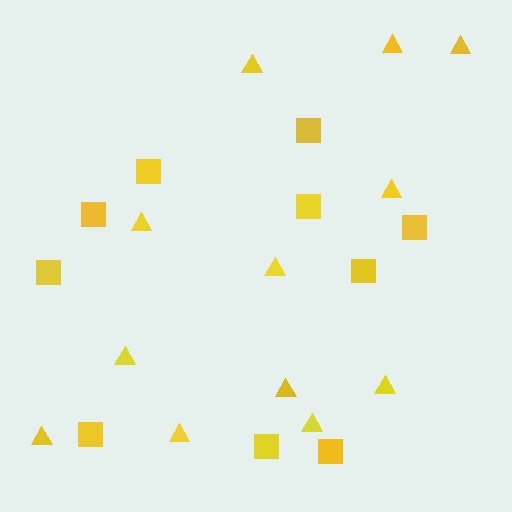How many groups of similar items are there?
There are 2 groups: one group of squares (10) and one group of triangles (12).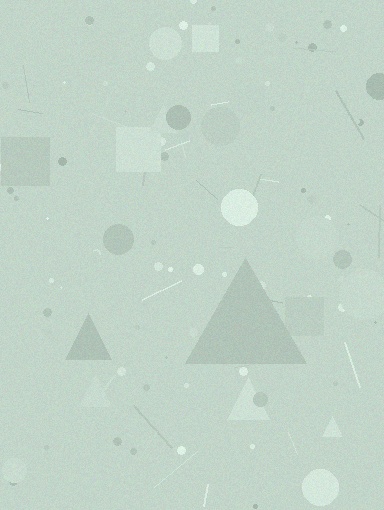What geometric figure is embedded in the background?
A triangle is embedded in the background.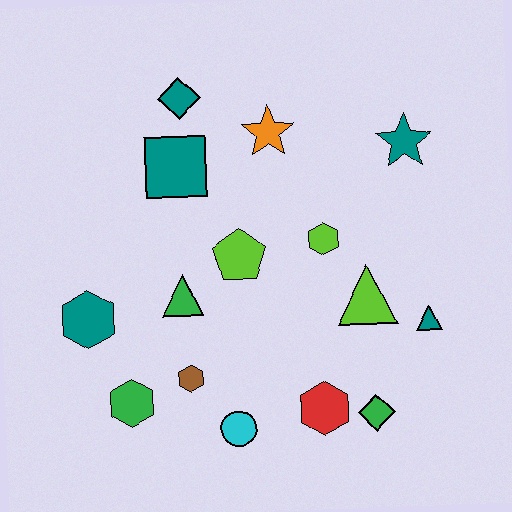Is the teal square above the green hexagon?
Yes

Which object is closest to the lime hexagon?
The lime triangle is closest to the lime hexagon.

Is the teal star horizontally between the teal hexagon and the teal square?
No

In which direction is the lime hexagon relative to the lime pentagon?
The lime hexagon is to the right of the lime pentagon.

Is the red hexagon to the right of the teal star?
No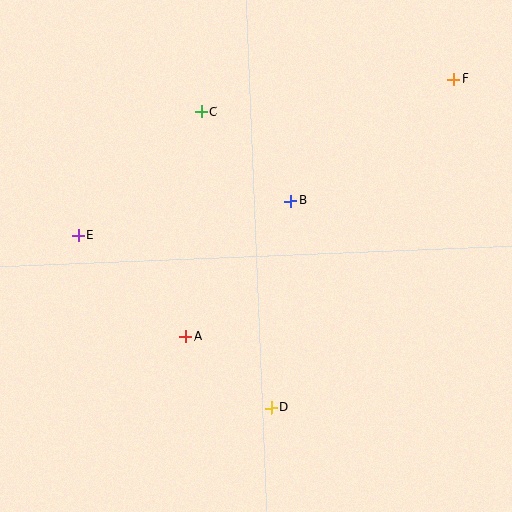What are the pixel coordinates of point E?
Point E is at (78, 235).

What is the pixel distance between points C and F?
The distance between C and F is 255 pixels.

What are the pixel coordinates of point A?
Point A is at (186, 337).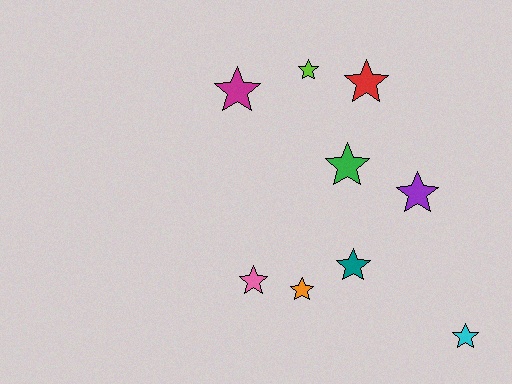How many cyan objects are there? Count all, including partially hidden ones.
There is 1 cyan object.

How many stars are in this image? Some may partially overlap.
There are 9 stars.